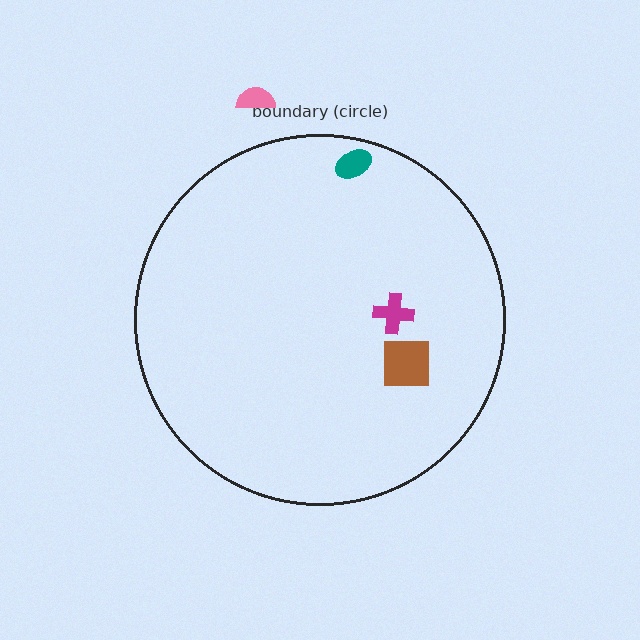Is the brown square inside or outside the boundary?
Inside.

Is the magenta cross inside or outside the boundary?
Inside.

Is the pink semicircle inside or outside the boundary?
Outside.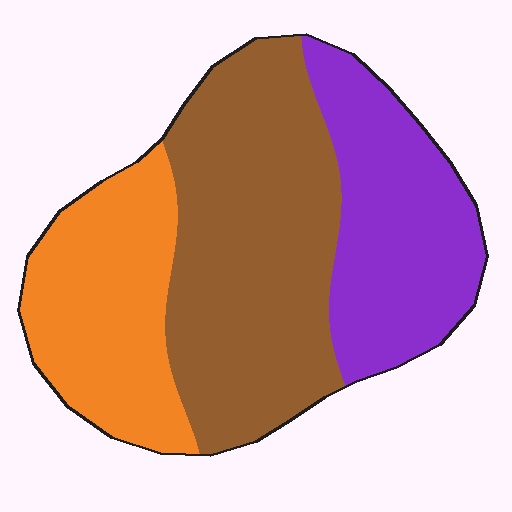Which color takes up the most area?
Brown, at roughly 45%.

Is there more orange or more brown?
Brown.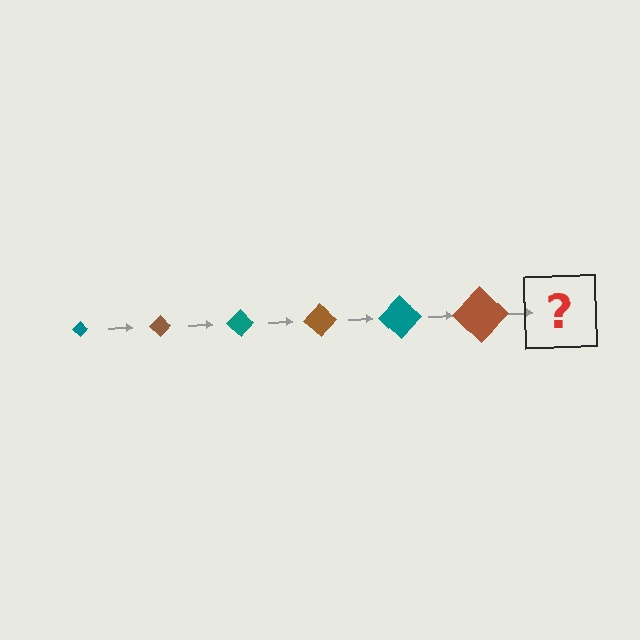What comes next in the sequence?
The next element should be a teal diamond, larger than the previous one.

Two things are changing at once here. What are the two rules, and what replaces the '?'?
The two rules are that the diamond grows larger each step and the color cycles through teal and brown. The '?' should be a teal diamond, larger than the previous one.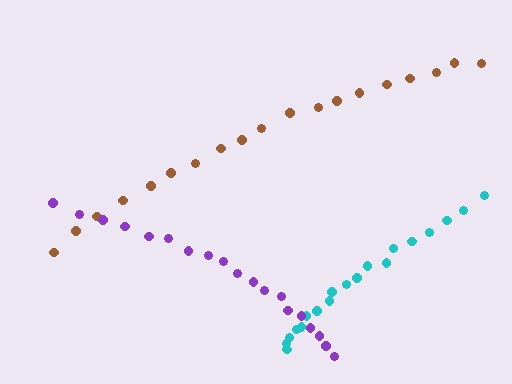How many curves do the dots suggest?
There are 3 distinct paths.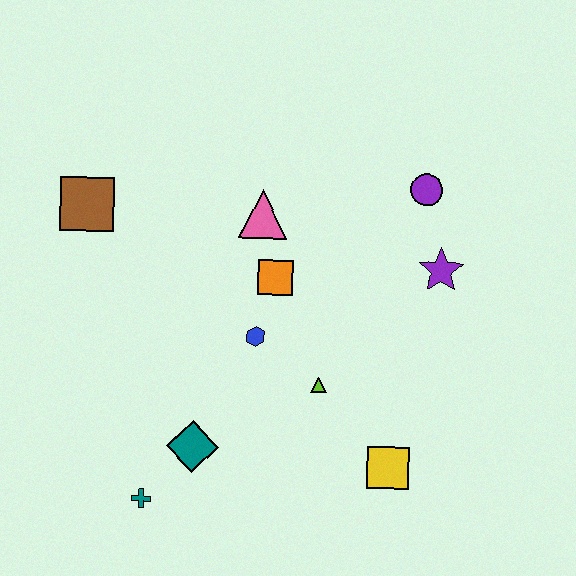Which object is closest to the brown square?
The pink triangle is closest to the brown square.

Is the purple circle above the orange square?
Yes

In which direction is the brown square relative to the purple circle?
The brown square is to the left of the purple circle.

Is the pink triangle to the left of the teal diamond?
No